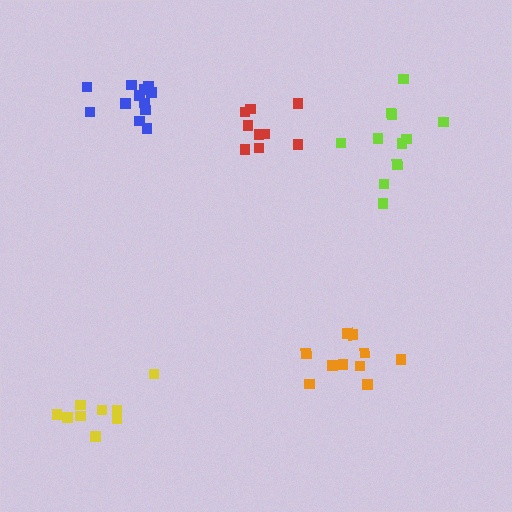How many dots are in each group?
Group 1: 11 dots, Group 2: 9 dots, Group 3: 10 dots, Group 4: 9 dots, Group 5: 12 dots (51 total).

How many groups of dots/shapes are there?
There are 5 groups.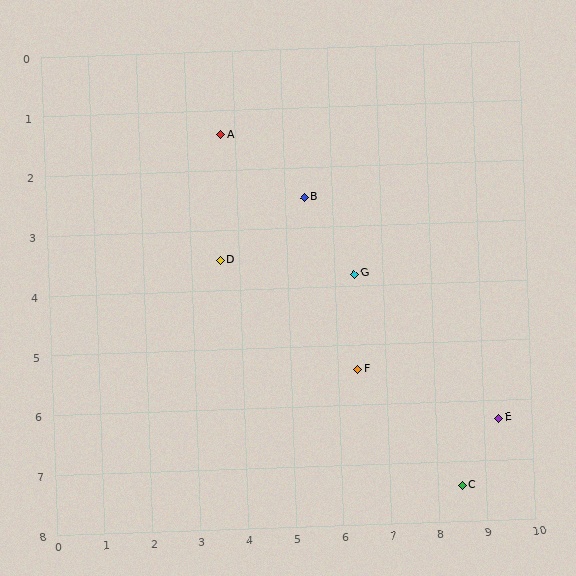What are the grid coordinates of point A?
Point A is at approximately (3.7, 1.4).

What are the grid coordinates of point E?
Point E is at approximately (9.3, 6.3).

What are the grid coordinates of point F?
Point F is at approximately (6.4, 5.4).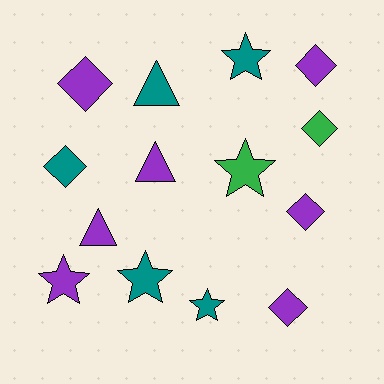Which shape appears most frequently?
Diamond, with 6 objects.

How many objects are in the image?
There are 14 objects.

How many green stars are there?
There is 1 green star.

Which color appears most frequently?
Purple, with 7 objects.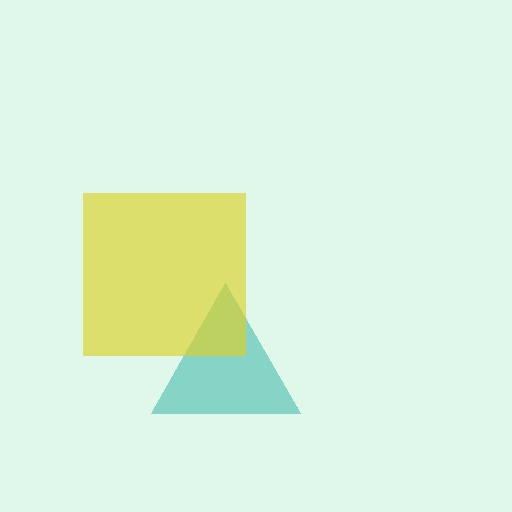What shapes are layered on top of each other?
The layered shapes are: a teal triangle, a yellow square.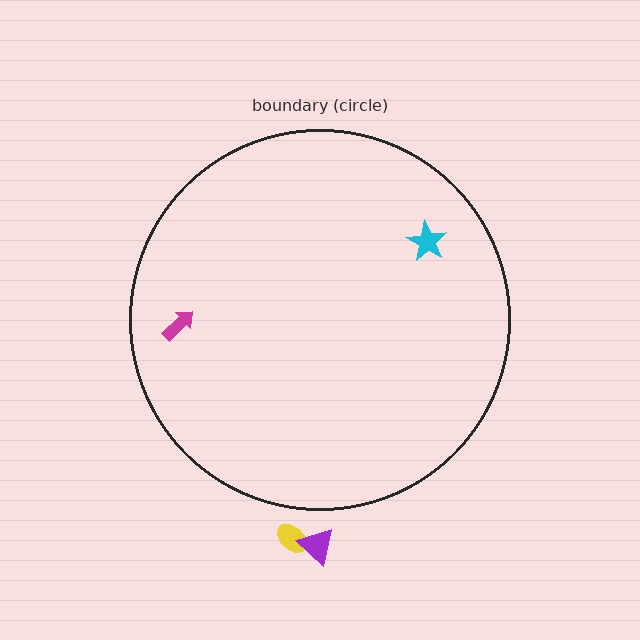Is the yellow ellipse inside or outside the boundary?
Outside.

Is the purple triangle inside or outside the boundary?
Outside.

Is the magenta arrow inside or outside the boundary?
Inside.